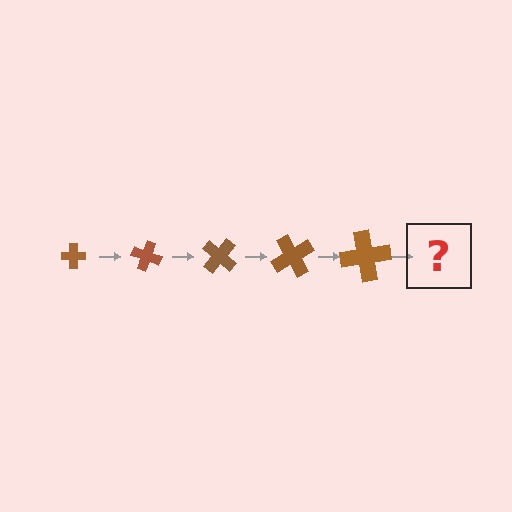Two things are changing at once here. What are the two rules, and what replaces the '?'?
The two rules are that the cross grows larger each step and it rotates 20 degrees each step. The '?' should be a cross, larger than the previous one and rotated 100 degrees from the start.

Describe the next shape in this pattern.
It should be a cross, larger than the previous one and rotated 100 degrees from the start.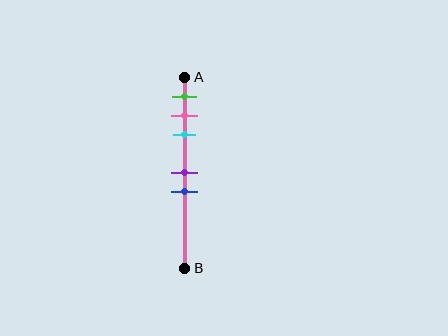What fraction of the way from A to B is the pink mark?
The pink mark is approximately 20% (0.2) of the way from A to B.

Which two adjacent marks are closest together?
The pink and cyan marks are the closest adjacent pair.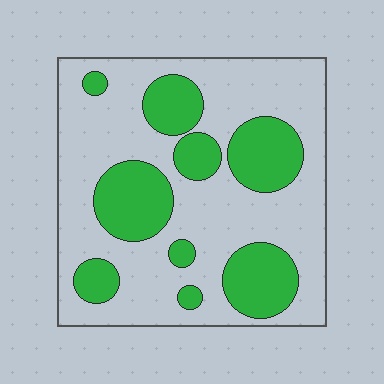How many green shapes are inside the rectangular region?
9.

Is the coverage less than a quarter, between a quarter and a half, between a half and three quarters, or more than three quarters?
Between a quarter and a half.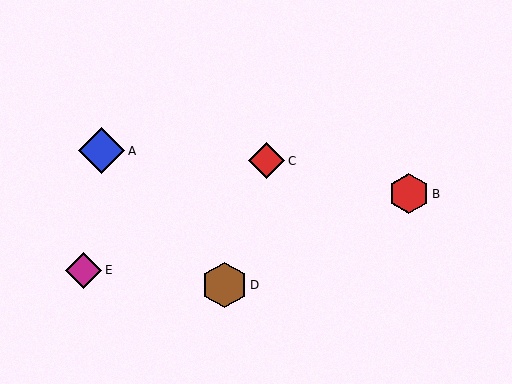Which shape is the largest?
The blue diamond (labeled A) is the largest.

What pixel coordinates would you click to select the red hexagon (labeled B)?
Click at (409, 194) to select the red hexagon B.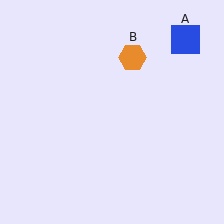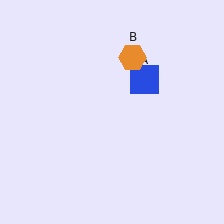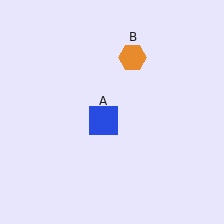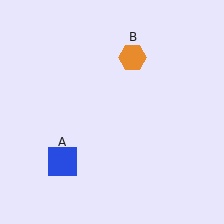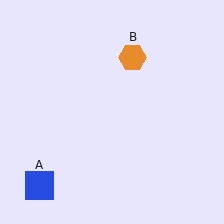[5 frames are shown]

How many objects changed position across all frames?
1 object changed position: blue square (object A).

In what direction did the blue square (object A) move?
The blue square (object A) moved down and to the left.